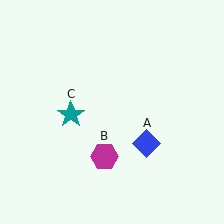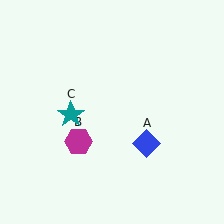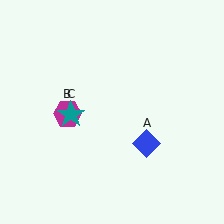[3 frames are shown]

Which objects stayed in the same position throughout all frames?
Blue diamond (object A) and teal star (object C) remained stationary.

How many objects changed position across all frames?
1 object changed position: magenta hexagon (object B).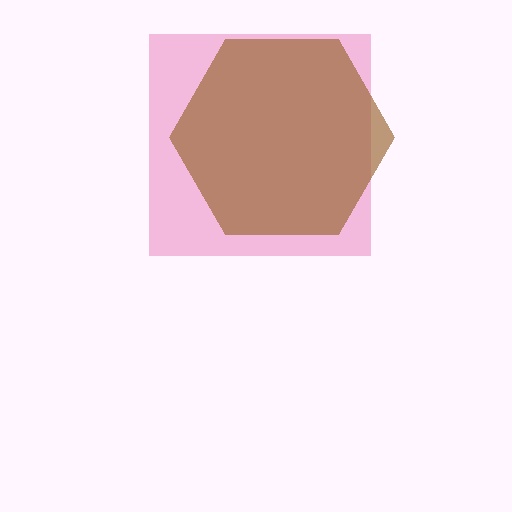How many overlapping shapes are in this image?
There are 2 overlapping shapes in the image.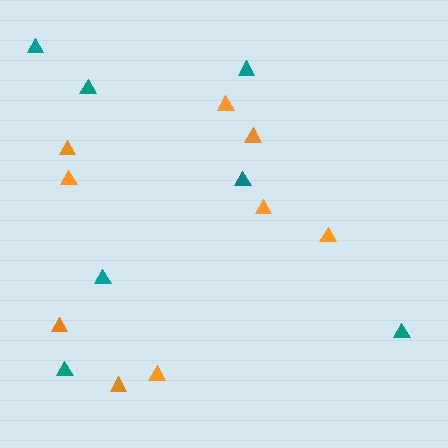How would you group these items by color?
There are 2 groups: one group of teal triangles (7) and one group of orange triangles (9).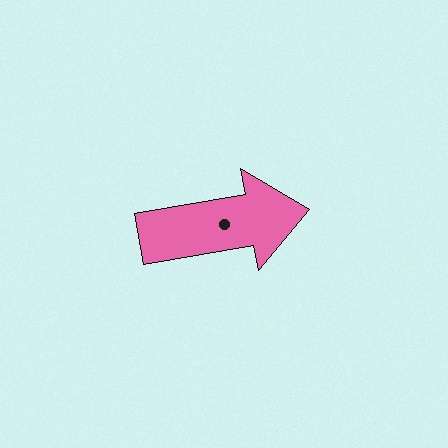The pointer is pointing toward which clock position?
Roughly 3 o'clock.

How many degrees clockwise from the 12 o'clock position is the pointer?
Approximately 80 degrees.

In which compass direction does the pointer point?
East.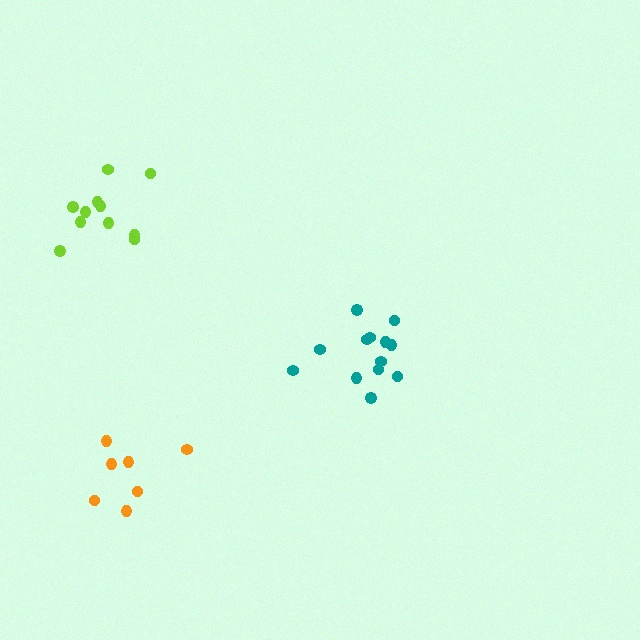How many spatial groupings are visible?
There are 3 spatial groupings.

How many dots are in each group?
Group 1: 13 dots, Group 2: 7 dots, Group 3: 11 dots (31 total).